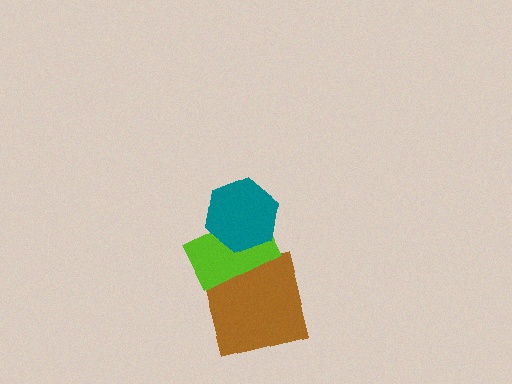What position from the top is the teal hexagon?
The teal hexagon is 1st from the top.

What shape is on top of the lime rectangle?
The teal hexagon is on top of the lime rectangle.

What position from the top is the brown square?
The brown square is 3rd from the top.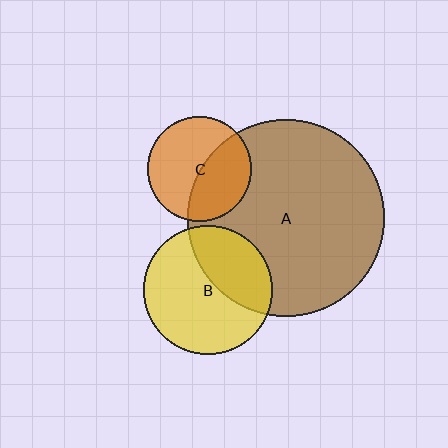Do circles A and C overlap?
Yes.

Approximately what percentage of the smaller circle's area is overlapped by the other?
Approximately 45%.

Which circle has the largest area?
Circle A (brown).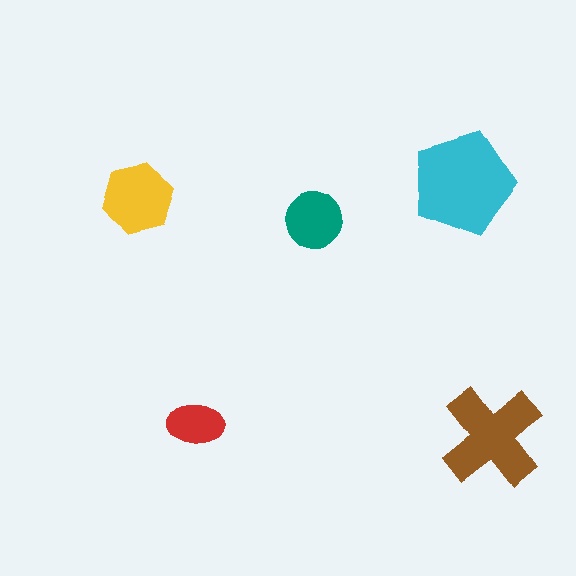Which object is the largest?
The cyan pentagon.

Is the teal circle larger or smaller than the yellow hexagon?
Smaller.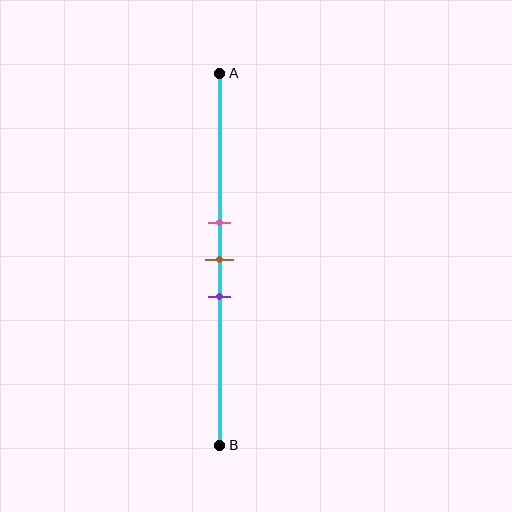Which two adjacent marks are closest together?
The pink and brown marks are the closest adjacent pair.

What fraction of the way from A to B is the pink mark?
The pink mark is approximately 40% (0.4) of the way from A to B.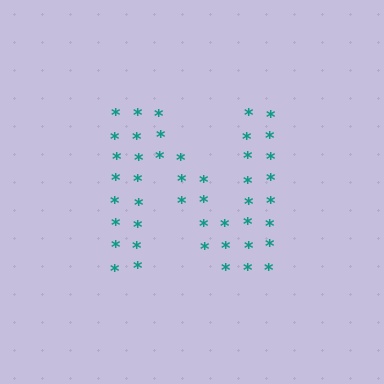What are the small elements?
The small elements are asterisks.